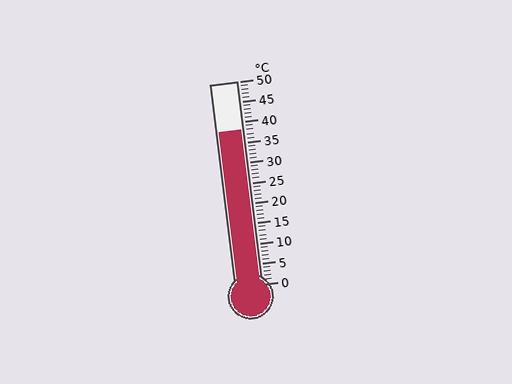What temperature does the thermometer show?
The thermometer shows approximately 38°C.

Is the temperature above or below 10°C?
The temperature is above 10°C.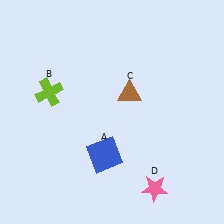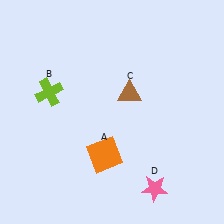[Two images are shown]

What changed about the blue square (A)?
In Image 1, A is blue. In Image 2, it changed to orange.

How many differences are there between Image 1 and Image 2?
There is 1 difference between the two images.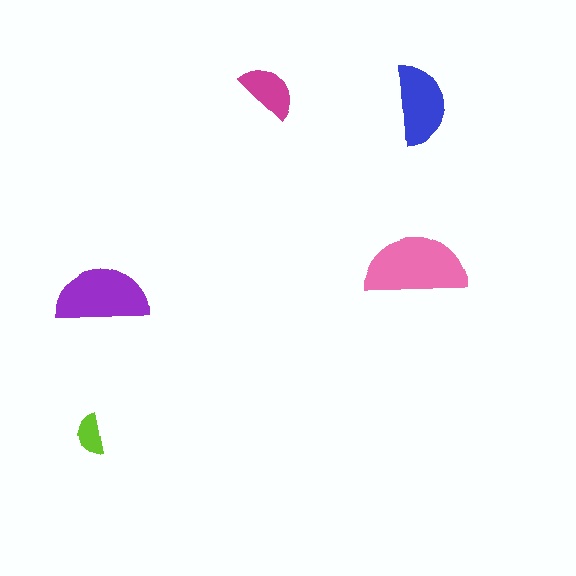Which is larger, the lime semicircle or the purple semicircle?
The purple one.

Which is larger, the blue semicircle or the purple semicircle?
The purple one.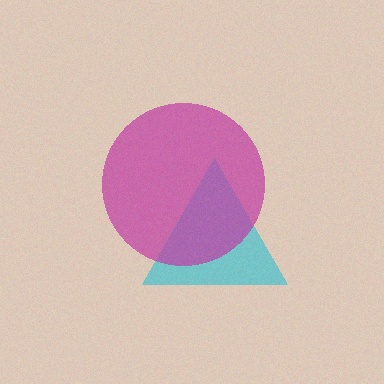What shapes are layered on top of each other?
The layered shapes are: a cyan triangle, a magenta circle.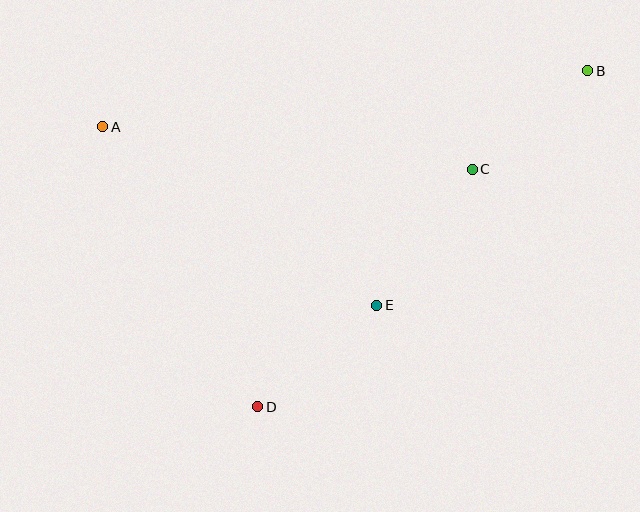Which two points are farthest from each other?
Points A and B are farthest from each other.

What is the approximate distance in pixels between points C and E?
The distance between C and E is approximately 166 pixels.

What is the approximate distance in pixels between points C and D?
The distance between C and D is approximately 320 pixels.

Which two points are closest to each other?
Points B and C are closest to each other.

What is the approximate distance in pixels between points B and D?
The distance between B and D is approximately 471 pixels.